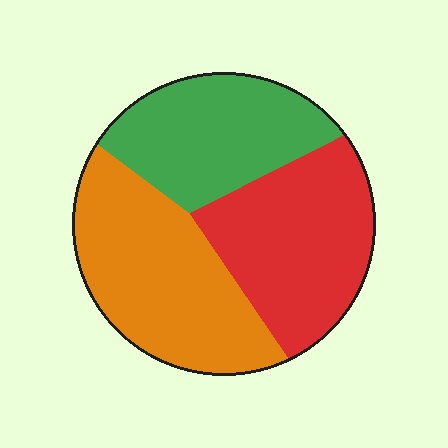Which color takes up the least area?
Green, at roughly 30%.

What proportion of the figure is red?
Red covers 34% of the figure.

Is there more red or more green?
Red.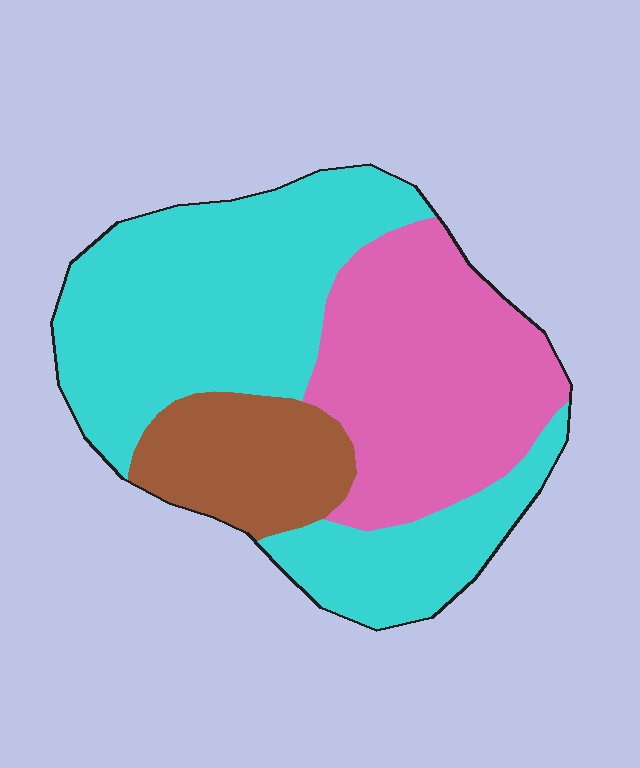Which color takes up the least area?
Brown, at roughly 15%.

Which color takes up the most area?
Cyan, at roughly 50%.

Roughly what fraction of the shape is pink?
Pink takes up about one third (1/3) of the shape.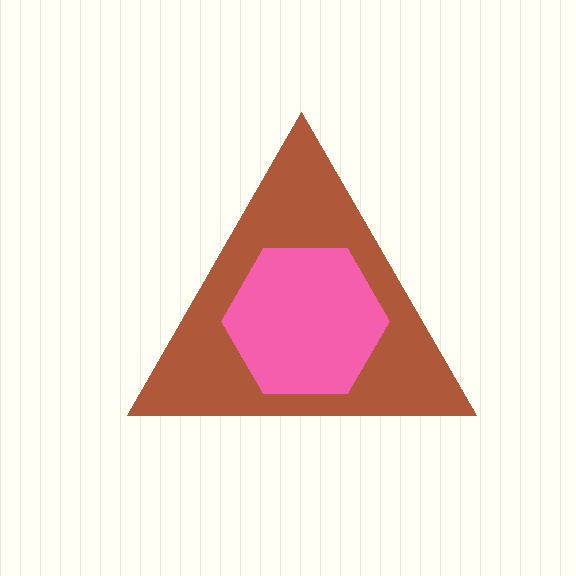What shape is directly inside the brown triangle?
The pink hexagon.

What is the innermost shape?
The pink hexagon.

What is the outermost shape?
The brown triangle.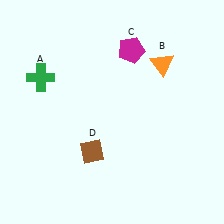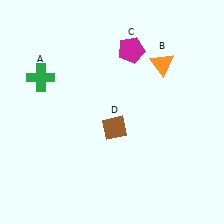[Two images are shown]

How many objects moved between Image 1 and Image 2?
1 object moved between the two images.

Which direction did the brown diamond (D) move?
The brown diamond (D) moved up.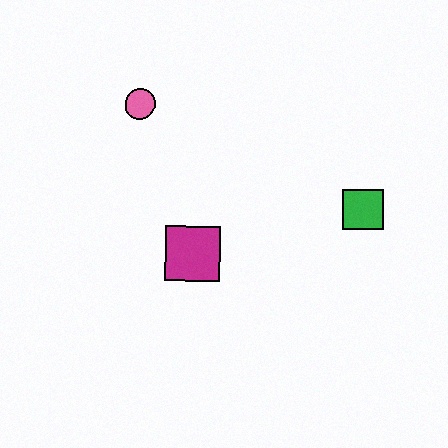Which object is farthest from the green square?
The pink circle is farthest from the green square.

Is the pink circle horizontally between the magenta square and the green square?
No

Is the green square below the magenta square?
No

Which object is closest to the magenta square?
The pink circle is closest to the magenta square.